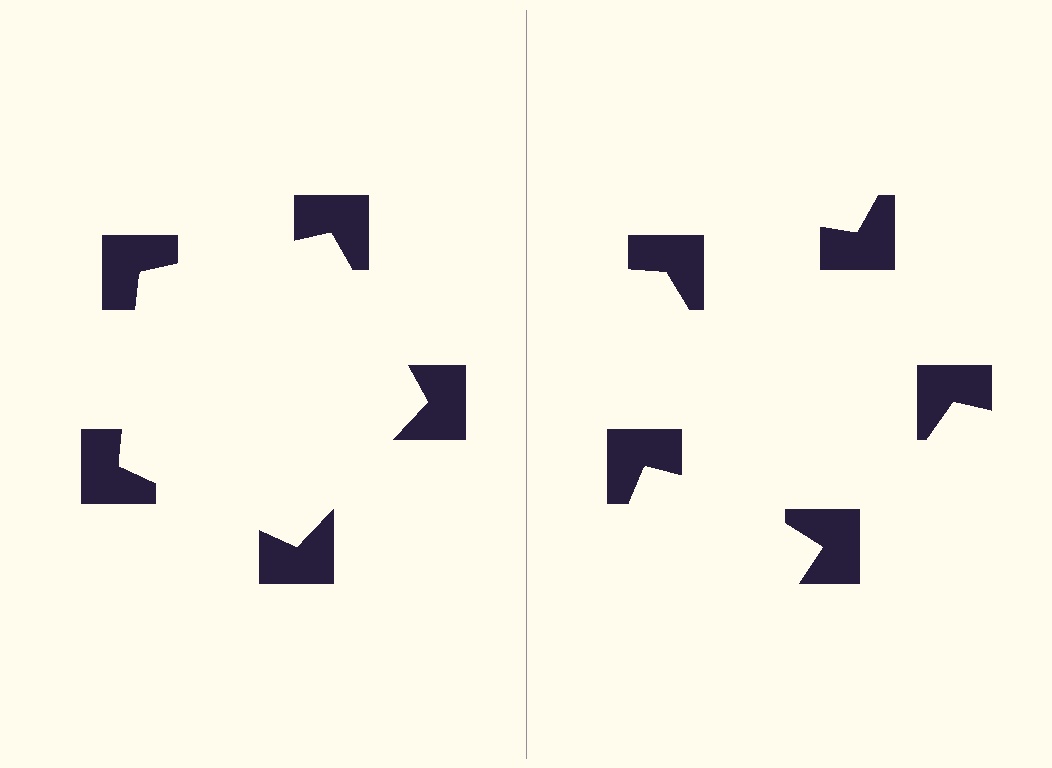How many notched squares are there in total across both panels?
10 — 5 on each side.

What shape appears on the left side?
An illusory pentagon.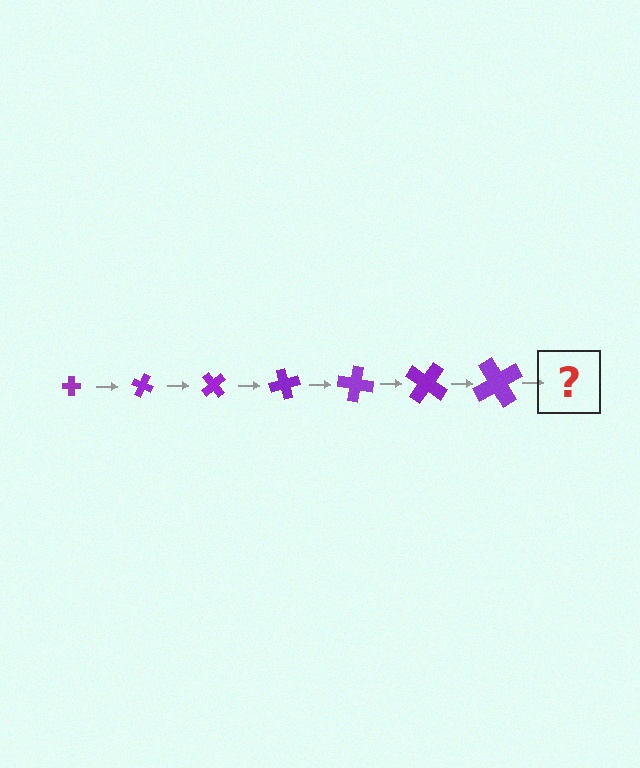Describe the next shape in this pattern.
It should be a cross, larger than the previous one and rotated 175 degrees from the start.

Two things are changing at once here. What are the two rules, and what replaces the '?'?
The two rules are that the cross grows larger each step and it rotates 25 degrees each step. The '?' should be a cross, larger than the previous one and rotated 175 degrees from the start.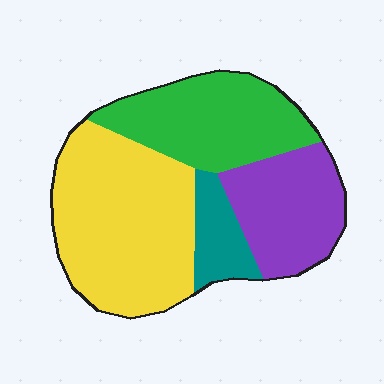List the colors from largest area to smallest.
From largest to smallest: yellow, green, purple, teal.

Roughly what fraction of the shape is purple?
Purple covers 22% of the shape.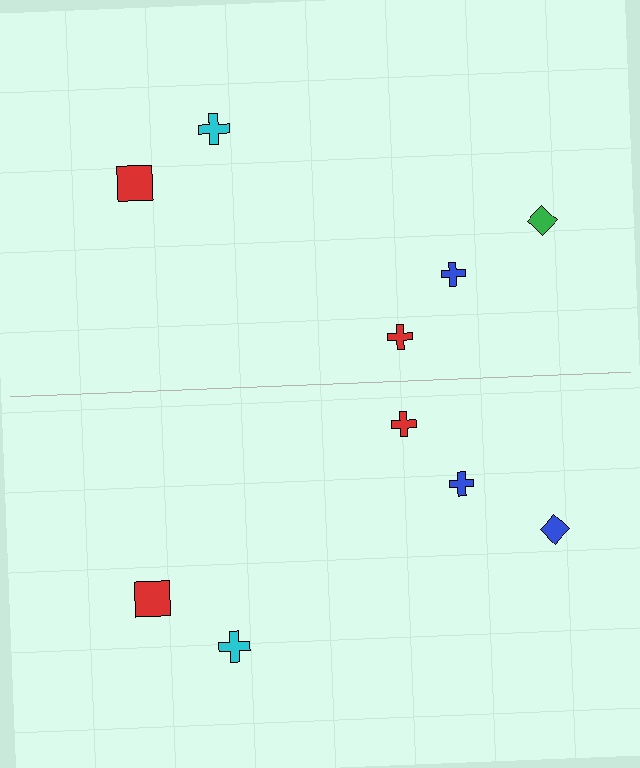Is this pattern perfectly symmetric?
No, the pattern is not perfectly symmetric. The blue diamond on the bottom side breaks the symmetry — its mirror counterpart is green.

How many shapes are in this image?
There are 10 shapes in this image.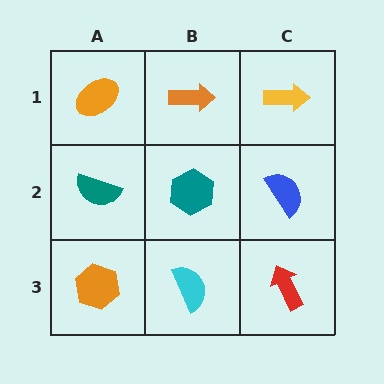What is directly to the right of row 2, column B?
A blue semicircle.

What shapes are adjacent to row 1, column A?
A teal semicircle (row 2, column A), an orange arrow (row 1, column B).